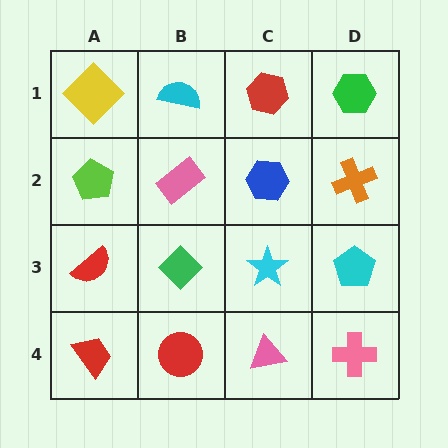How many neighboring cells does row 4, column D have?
2.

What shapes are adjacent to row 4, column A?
A red semicircle (row 3, column A), a red circle (row 4, column B).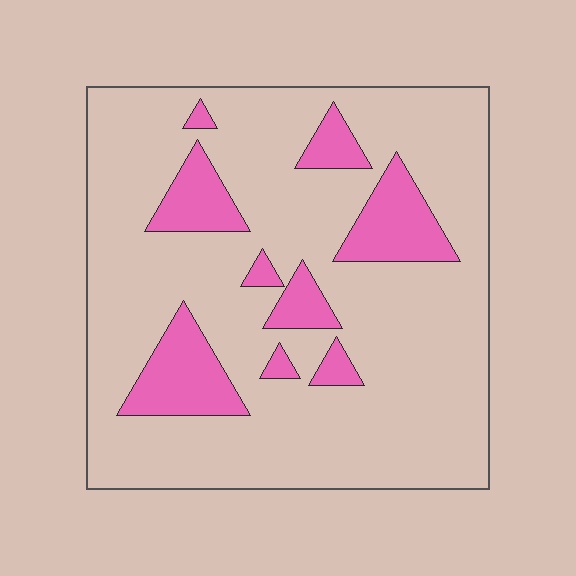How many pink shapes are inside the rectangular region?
9.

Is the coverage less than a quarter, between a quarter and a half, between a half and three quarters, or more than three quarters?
Less than a quarter.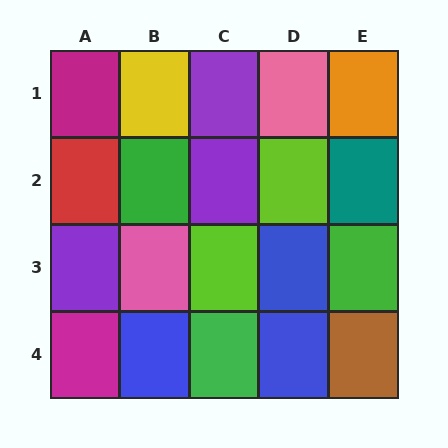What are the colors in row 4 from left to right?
Magenta, blue, green, blue, brown.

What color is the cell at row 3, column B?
Pink.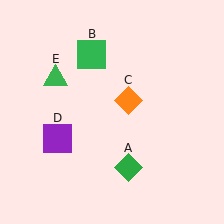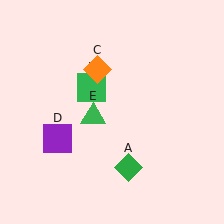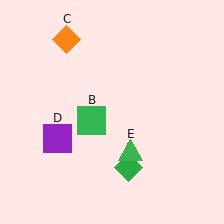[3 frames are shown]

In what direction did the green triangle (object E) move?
The green triangle (object E) moved down and to the right.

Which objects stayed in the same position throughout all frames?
Green diamond (object A) and purple square (object D) remained stationary.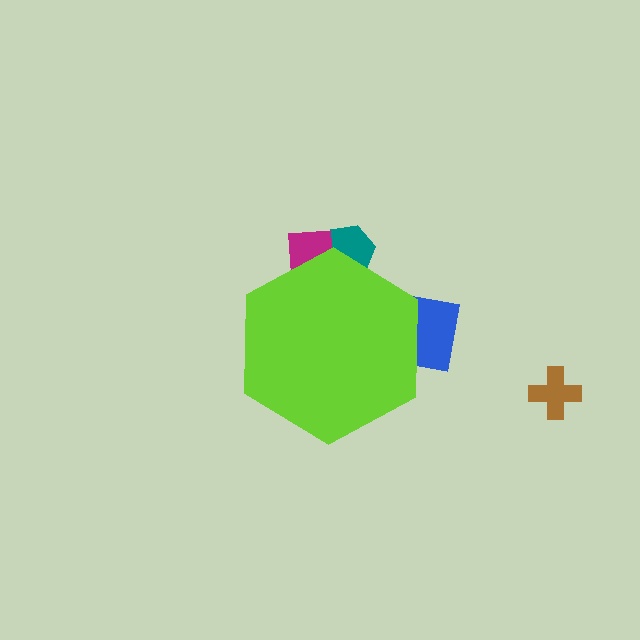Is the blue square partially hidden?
Yes, the blue square is partially hidden behind the lime hexagon.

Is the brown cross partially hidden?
No, the brown cross is fully visible.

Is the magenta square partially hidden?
Yes, the magenta square is partially hidden behind the lime hexagon.